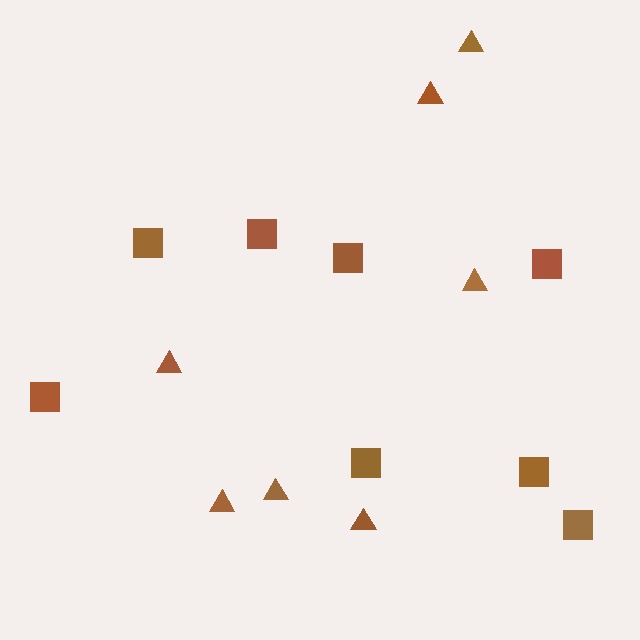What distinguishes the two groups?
There are 2 groups: one group of squares (8) and one group of triangles (7).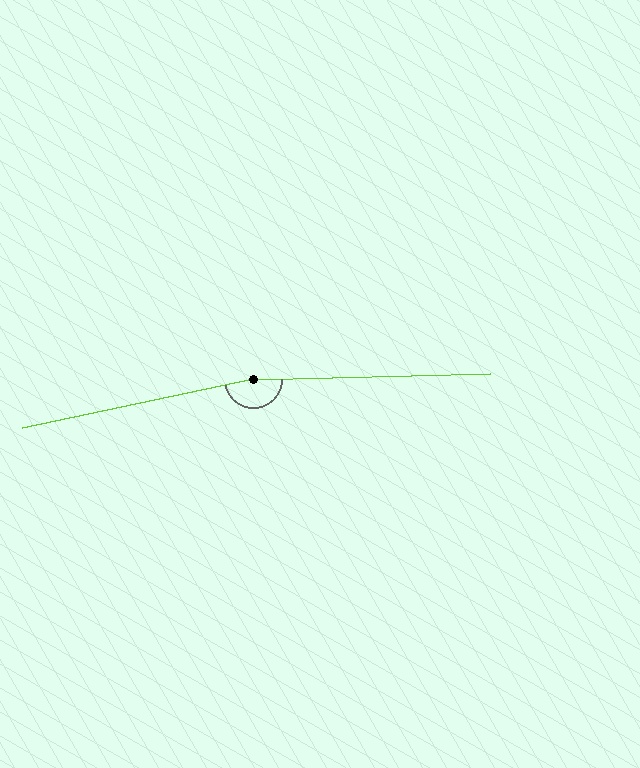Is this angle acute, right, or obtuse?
It is obtuse.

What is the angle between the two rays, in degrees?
Approximately 170 degrees.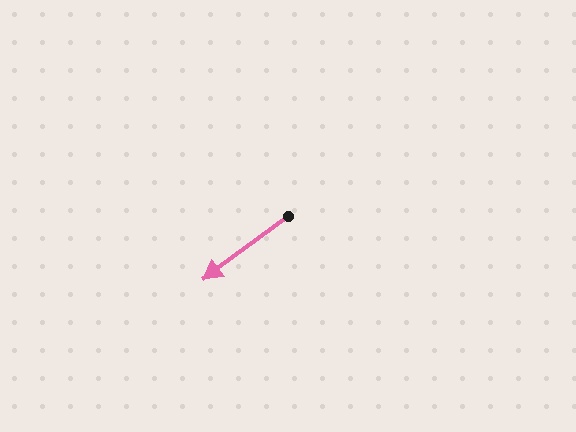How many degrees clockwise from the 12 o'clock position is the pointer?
Approximately 233 degrees.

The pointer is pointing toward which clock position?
Roughly 8 o'clock.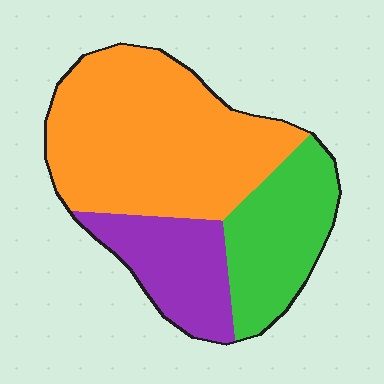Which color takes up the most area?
Orange, at roughly 55%.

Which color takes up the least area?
Purple, at roughly 20%.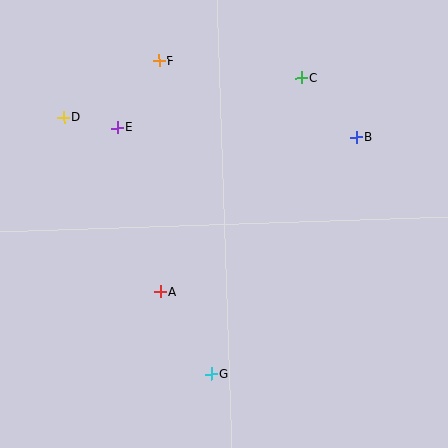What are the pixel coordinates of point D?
Point D is at (63, 118).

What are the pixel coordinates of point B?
Point B is at (357, 137).